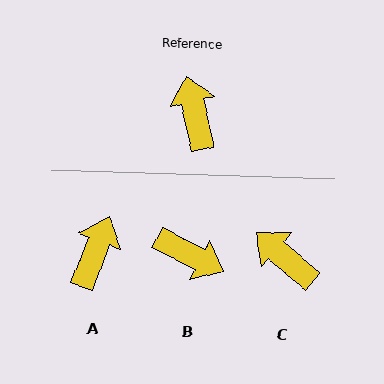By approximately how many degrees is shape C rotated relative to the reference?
Approximately 36 degrees counter-clockwise.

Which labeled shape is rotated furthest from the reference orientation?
B, about 130 degrees away.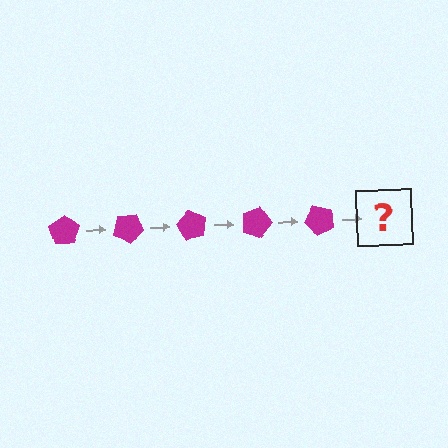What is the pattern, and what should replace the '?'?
The pattern is that the pentagon rotates 30 degrees each step. The '?' should be a magenta pentagon rotated 150 degrees.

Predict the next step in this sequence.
The next step is a magenta pentagon rotated 150 degrees.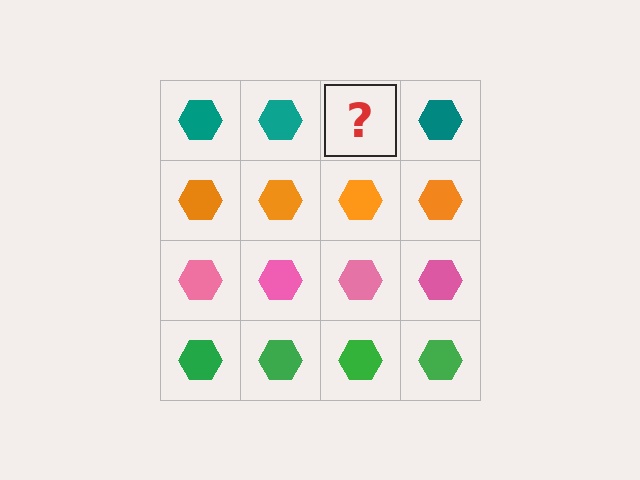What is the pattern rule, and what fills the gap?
The rule is that each row has a consistent color. The gap should be filled with a teal hexagon.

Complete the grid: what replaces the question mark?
The question mark should be replaced with a teal hexagon.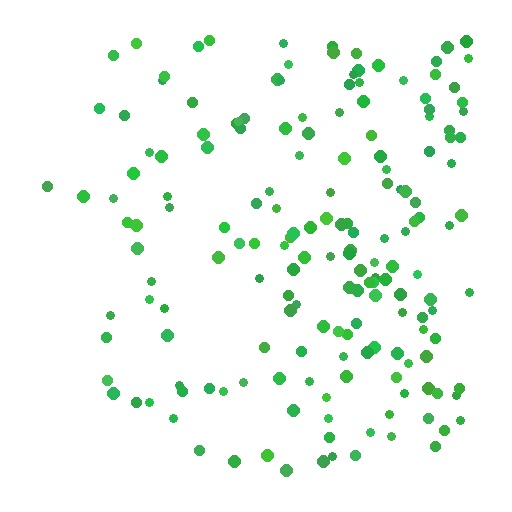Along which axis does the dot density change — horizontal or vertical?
Horizontal.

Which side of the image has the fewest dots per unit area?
The left.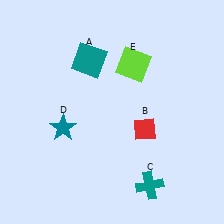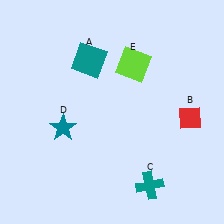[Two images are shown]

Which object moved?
The red diamond (B) moved right.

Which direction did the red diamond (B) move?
The red diamond (B) moved right.